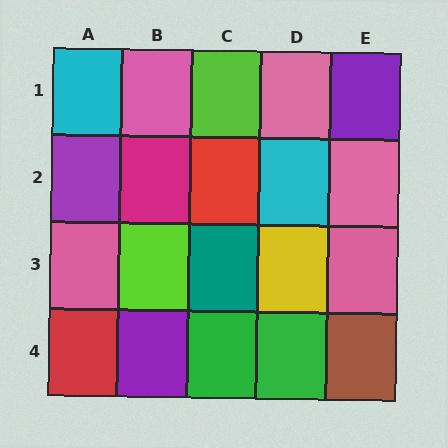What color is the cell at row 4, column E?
Brown.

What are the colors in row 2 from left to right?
Purple, magenta, red, cyan, pink.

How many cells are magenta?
1 cell is magenta.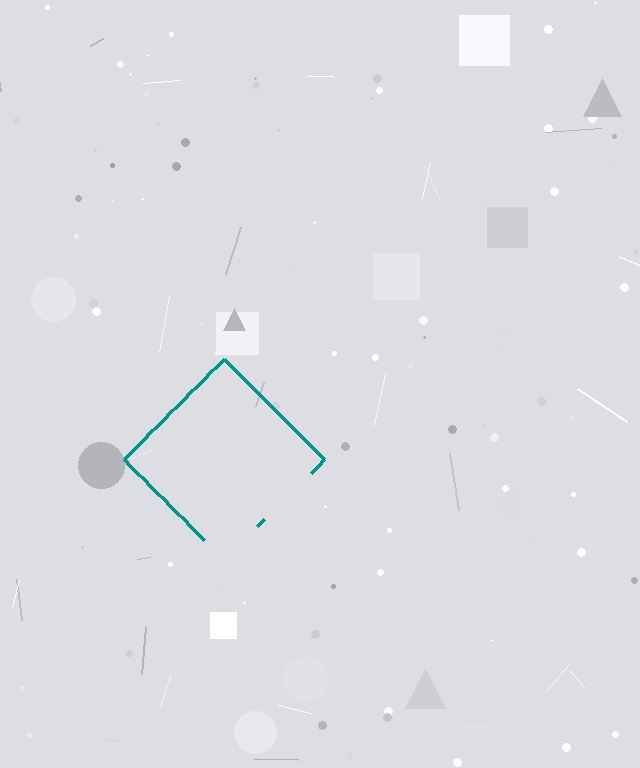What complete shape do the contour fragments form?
The contour fragments form a diamond.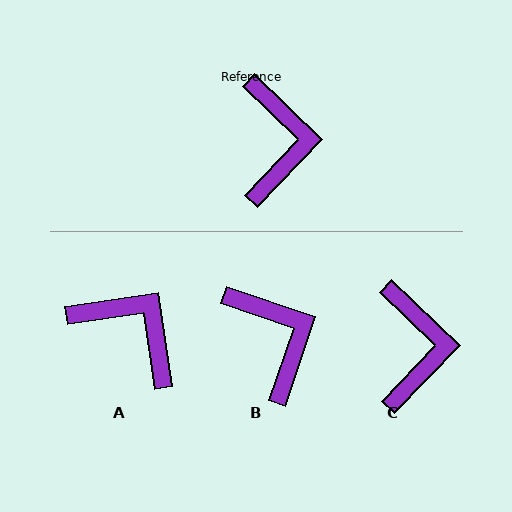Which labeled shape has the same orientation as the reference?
C.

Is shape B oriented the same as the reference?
No, it is off by about 25 degrees.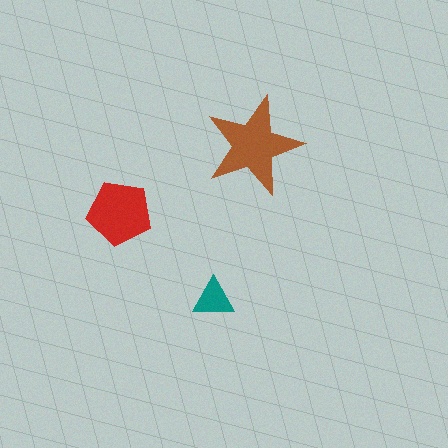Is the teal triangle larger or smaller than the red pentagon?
Smaller.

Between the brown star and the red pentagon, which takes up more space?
The brown star.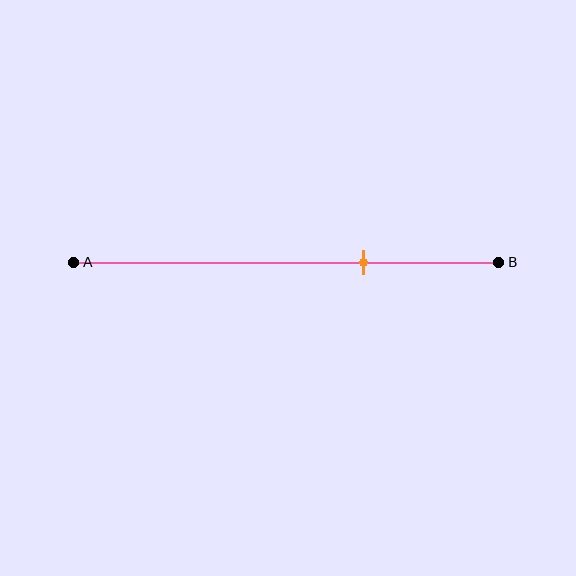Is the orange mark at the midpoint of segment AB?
No, the mark is at about 70% from A, not at the 50% midpoint.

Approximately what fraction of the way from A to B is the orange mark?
The orange mark is approximately 70% of the way from A to B.